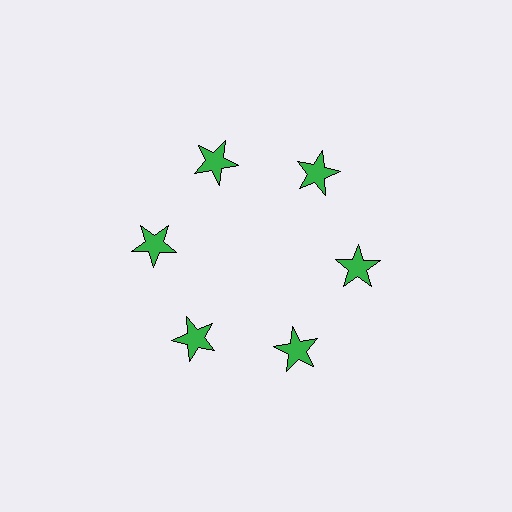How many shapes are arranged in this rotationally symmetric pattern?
There are 6 shapes, arranged in 6 groups of 1.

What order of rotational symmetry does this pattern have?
This pattern has 6-fold rotational symmetry.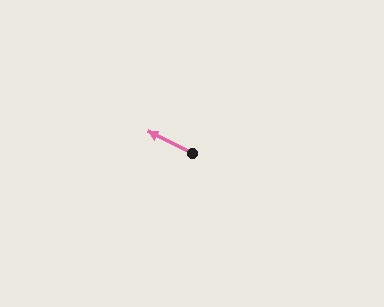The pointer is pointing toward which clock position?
Roughly 10 o'clock.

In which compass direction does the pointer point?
Northwest.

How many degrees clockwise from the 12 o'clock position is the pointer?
Approximately 296 degrees.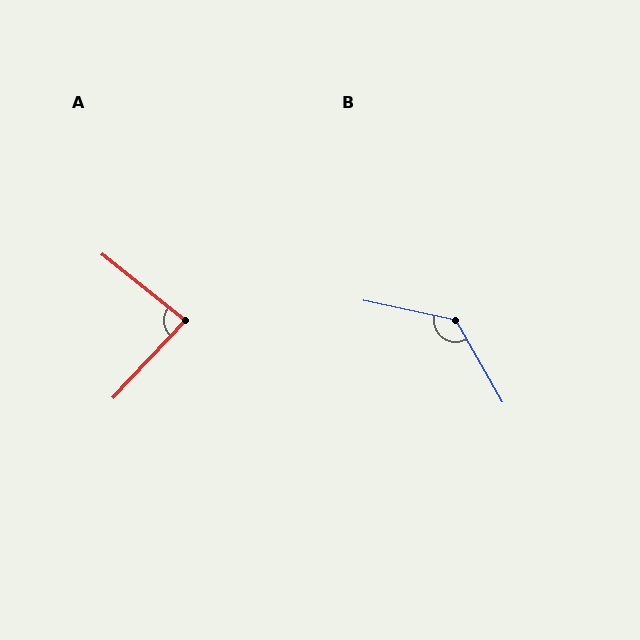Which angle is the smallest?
A, at approximately 86 degrees.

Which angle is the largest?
B, at approximately 132 degrees.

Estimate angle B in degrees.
Approximately 132 degrees.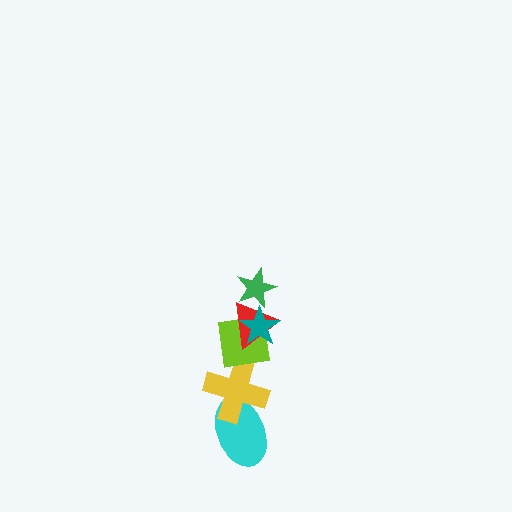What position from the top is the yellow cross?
The yellow cross is 5th from the top.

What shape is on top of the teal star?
The green star is on top of the teal star.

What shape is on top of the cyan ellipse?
The yellow cross is on top of the cyan ellipse.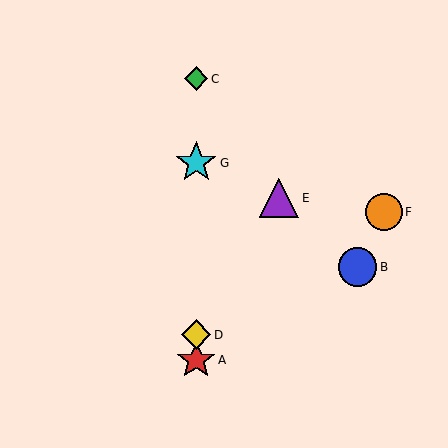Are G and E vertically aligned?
No, G is at x≈196 and E is at x≈279.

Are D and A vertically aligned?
Yes, both are at x≈196.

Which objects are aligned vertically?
Objects A, C, D, G are aligned vertically.